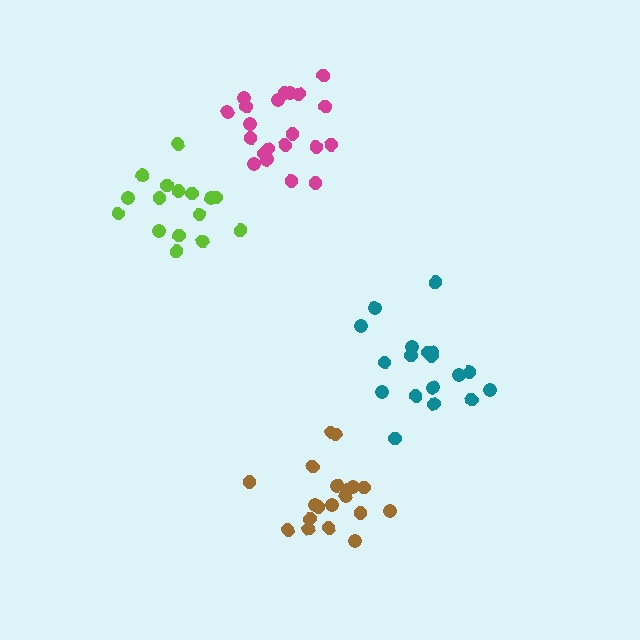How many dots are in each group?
Group 1: 18 dots, Group 2: 21 dots, Group 3: 19 dots, Group 4: 16 dots (74 total).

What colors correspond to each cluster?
The clusters are colored: teal, magenta, brown, lime.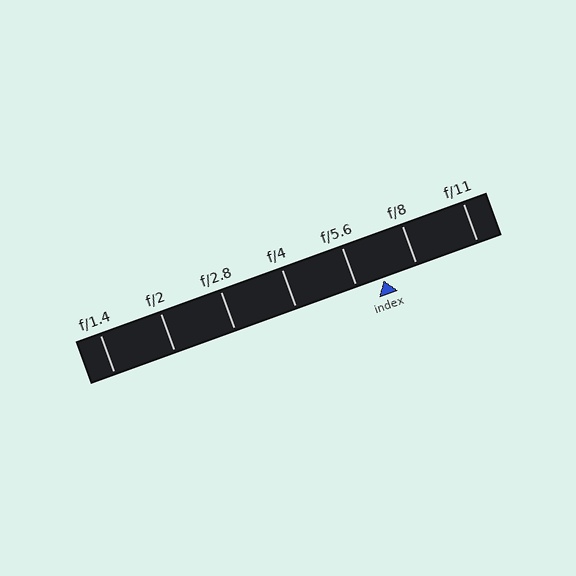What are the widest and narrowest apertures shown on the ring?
The widest aperture shown is f/1.4 and the narrowest is f/11.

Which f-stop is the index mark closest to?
The index mark is closest to f/5.6.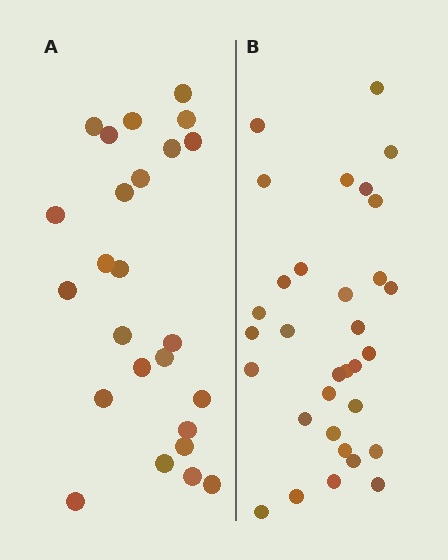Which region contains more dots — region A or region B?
Region B (the right region) has more dots.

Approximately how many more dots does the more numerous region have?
Region B has roughly 8 or so more dots than region A.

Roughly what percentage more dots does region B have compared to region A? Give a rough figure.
About 30% more.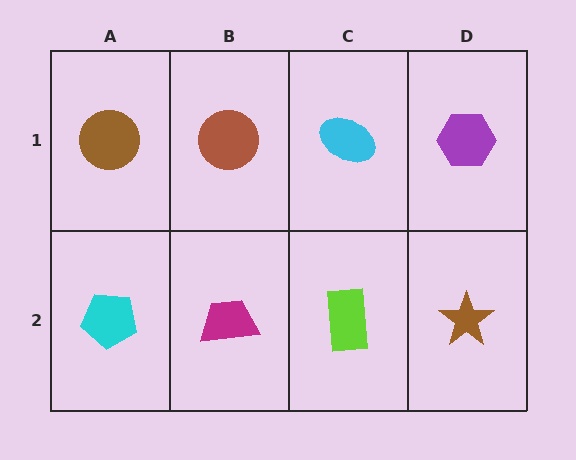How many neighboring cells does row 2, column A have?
2.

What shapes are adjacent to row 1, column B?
A magenta trapezoid (row 2, column B), a brown circle (row 1, column A), a cyan ellipse (row 1, column C).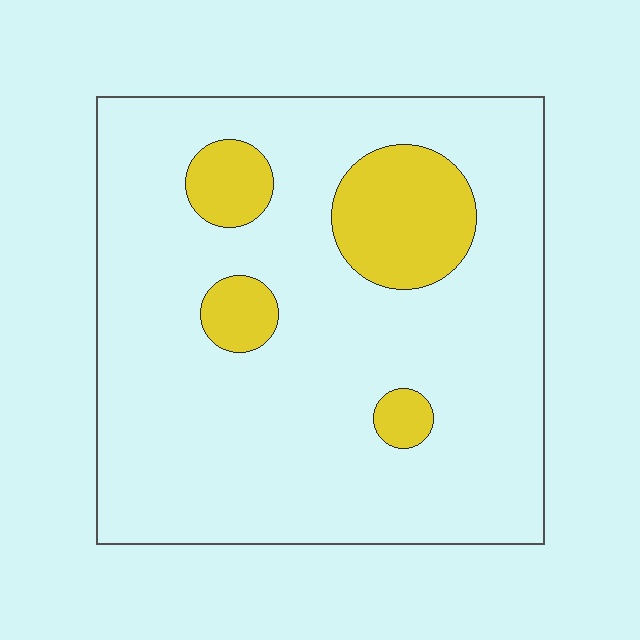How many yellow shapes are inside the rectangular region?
4.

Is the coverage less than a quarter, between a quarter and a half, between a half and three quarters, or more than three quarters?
Less than a quarter.